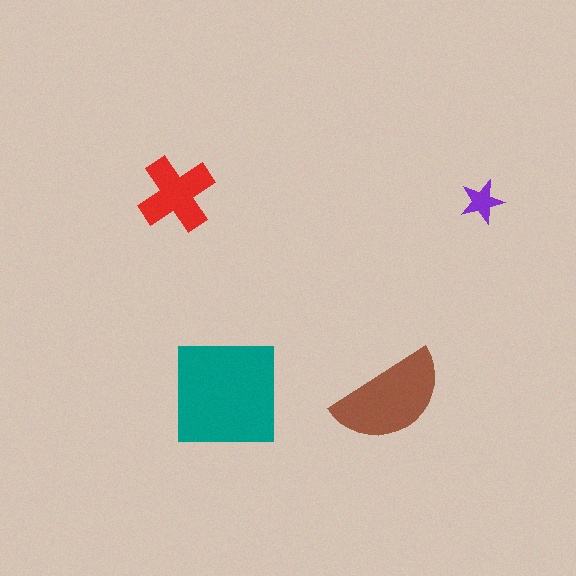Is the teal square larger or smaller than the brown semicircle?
Larger.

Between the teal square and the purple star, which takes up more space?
The teal square.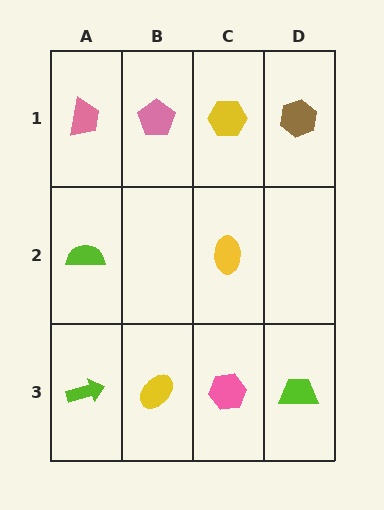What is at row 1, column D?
A brown hexagon.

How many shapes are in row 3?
4 shapes.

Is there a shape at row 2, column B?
No, that cell is empty.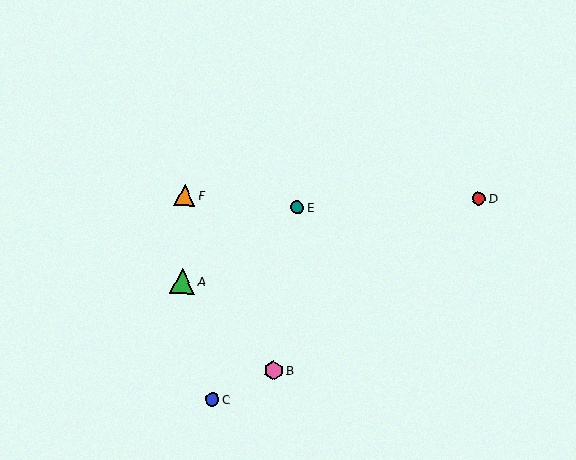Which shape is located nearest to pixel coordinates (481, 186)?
The red circle (labeled D) at (479, 199) is nearest to that location.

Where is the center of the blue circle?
The center of the blue circle is at (212, 399).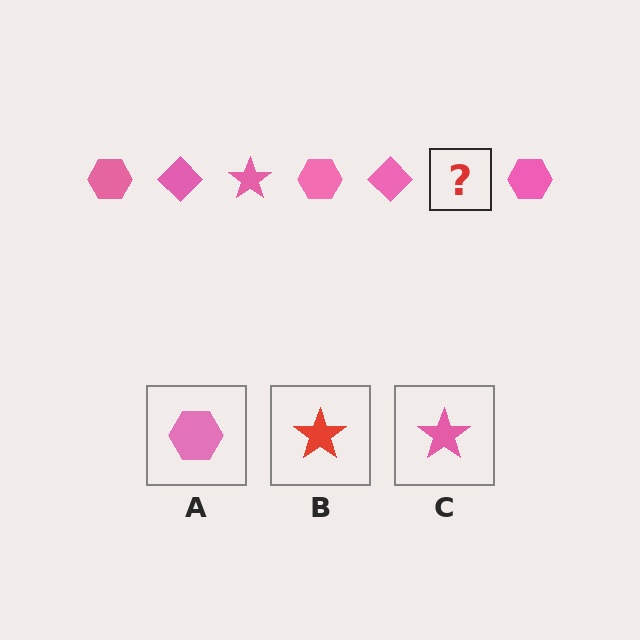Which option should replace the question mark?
Option C.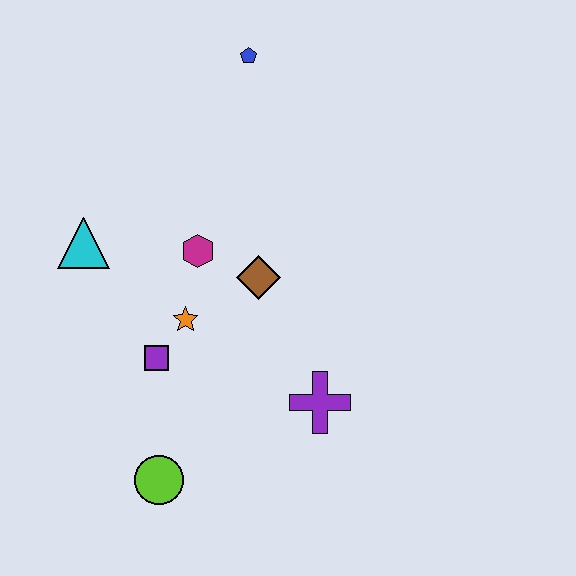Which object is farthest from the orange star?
The blue pentagon is farthest from the orange star.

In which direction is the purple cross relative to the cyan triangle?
The purple cross is to the right of the cyan triangle.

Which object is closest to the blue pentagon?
The magenta hexagon is closest to the blue pentagon.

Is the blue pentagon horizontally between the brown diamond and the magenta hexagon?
Yes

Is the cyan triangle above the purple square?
Yes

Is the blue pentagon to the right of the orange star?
Yes